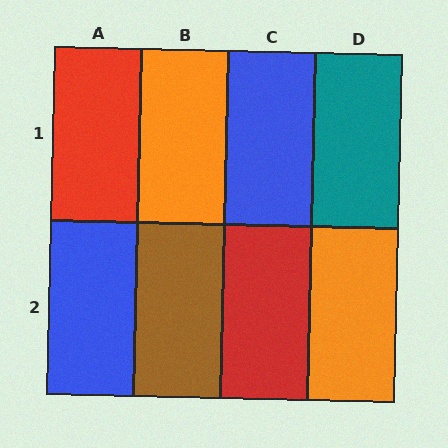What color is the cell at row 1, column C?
Blue.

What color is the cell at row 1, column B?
Orange.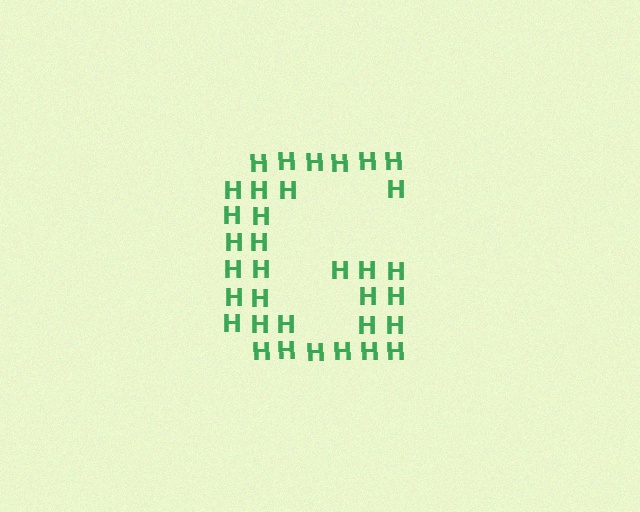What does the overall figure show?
The overall figure shows the letter G.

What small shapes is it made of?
It is made of small letter H's.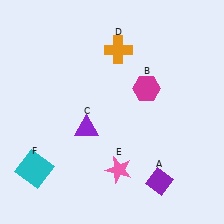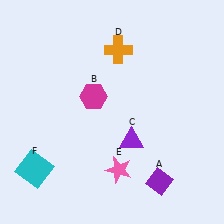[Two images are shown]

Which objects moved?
The objects that moved are: the magenta hexagon (B), the purple triangle (C).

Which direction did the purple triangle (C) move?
The purple triangle (C) moved right.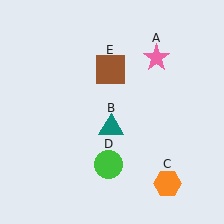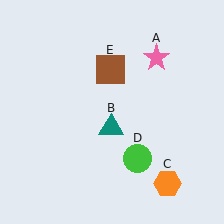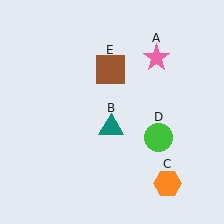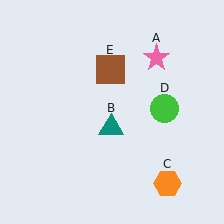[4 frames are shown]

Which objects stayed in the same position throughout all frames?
Pink star (object A) and teal triangle (object B) and orange hexagon (object C) and brown square (object E) remained stationary.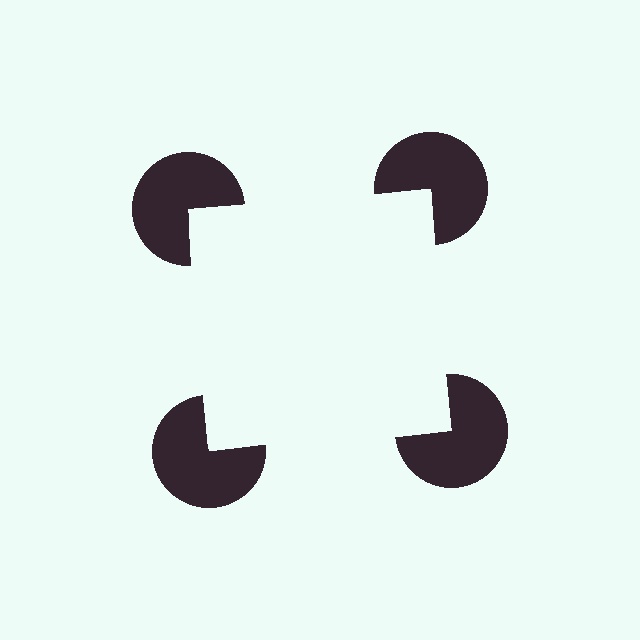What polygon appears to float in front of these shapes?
An illusory square — its edges are inferred from the aligned wedge cuts in the pac-man discs, not physically drawn.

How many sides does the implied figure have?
4 sides.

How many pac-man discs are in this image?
There are 4 — one at each vertex of the illusory square.